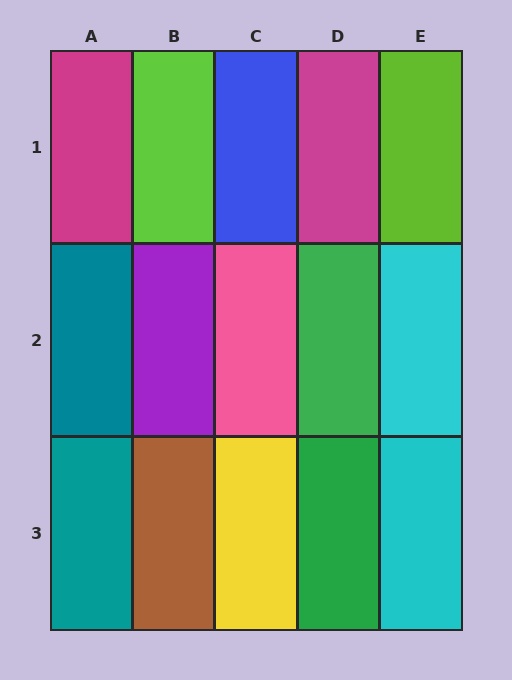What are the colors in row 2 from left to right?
Teal, purple, pink, green, cyan.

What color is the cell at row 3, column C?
Yellow.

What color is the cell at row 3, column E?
Cyan.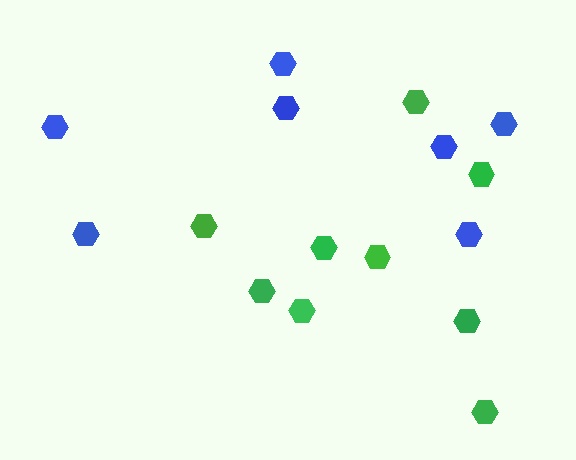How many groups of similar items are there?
There are 2 groups: one group of blue hexagons (7) and one group of green hexagons (9).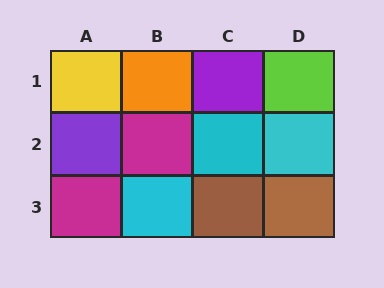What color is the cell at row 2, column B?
Magenta.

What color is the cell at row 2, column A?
Purple.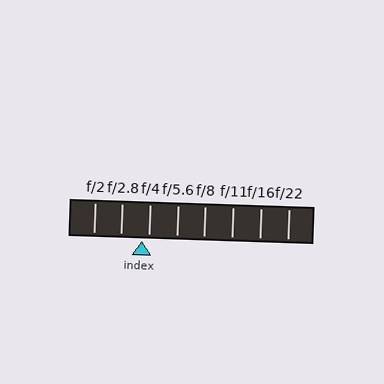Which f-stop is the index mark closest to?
The index mark is closest to f/4.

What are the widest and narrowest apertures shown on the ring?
The widest aperture shown is f/2 and the narrowest is f/22.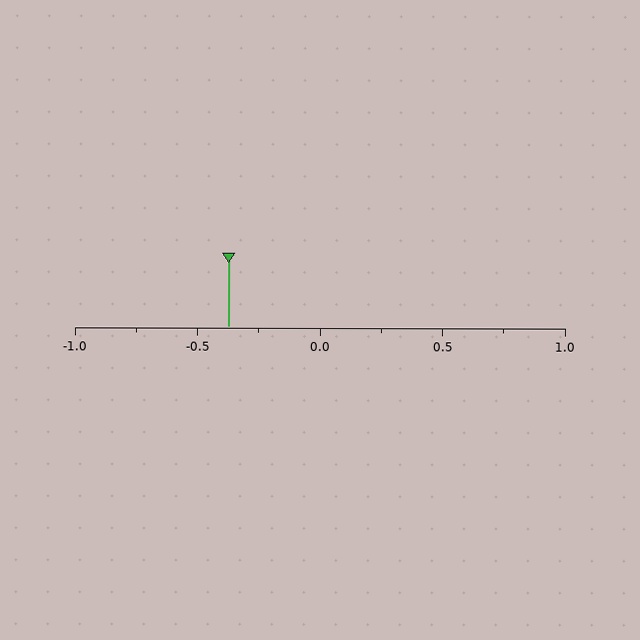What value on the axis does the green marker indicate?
The marker indicates approximately -0.38.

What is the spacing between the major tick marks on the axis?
The major ticks are spaced 0.5 apart.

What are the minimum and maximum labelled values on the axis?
The axis runs from -1.0 to 1.0.